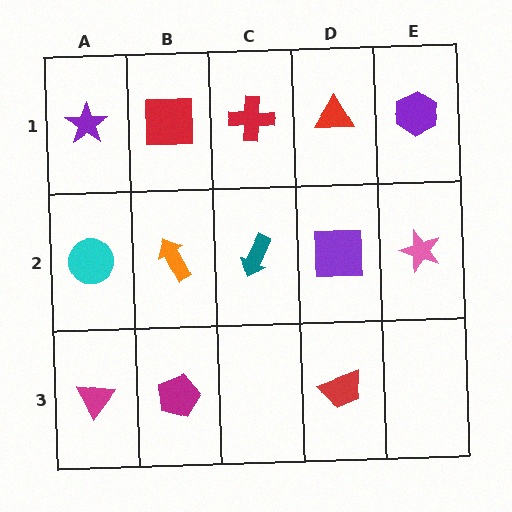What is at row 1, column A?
A purple star.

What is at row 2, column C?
A teal arrow.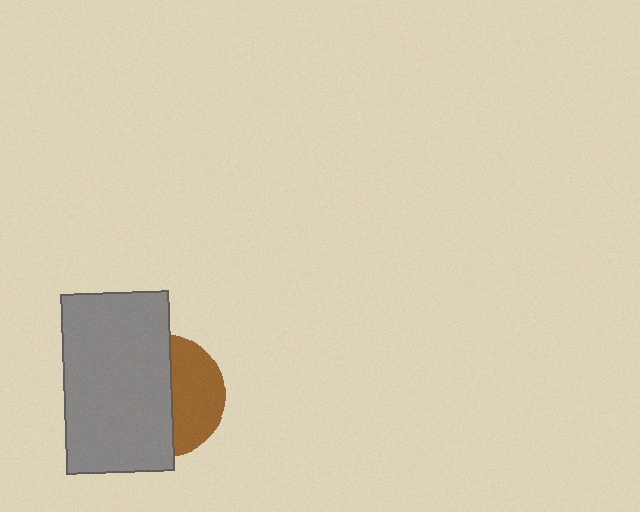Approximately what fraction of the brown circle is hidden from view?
Roughly 58% of the brown circle is hidden behind the gray rectangle.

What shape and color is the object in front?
The object in front is a gray rectangle.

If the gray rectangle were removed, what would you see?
You would see the complete brown circle.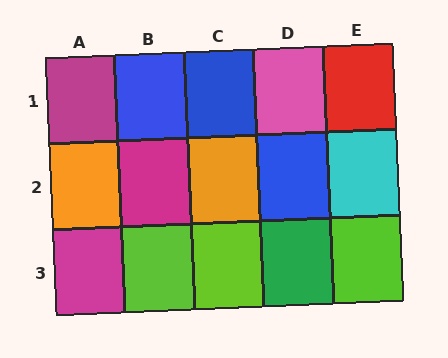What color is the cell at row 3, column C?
Lime.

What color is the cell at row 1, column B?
Blue.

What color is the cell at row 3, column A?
Magenta.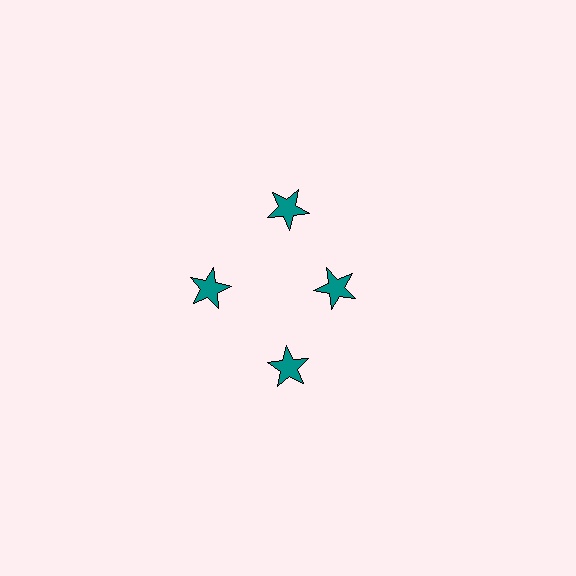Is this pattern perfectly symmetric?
No. The 4 teal stars are arranged in a ring, but one element near the 3 o'clock position is pulled inward toward the center, breaking the 4-fold rotational symmetry.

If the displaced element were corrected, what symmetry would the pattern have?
It would have 4-fold rotational symmetry — the pattern would map onto itself every 90 degrees.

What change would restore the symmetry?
The symmetry would be restored by moving it outward, back onto the ring so that all 4 stars sit at equal angles and equal distance from the center.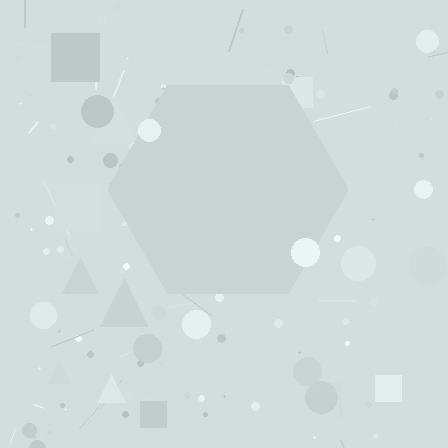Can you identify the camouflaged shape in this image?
The camouflaged shape is a hexagon.